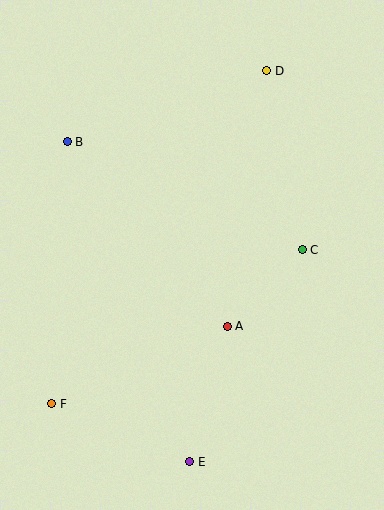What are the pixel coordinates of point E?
Point E is at (190, 462).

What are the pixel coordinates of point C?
Point C is at (302, 250).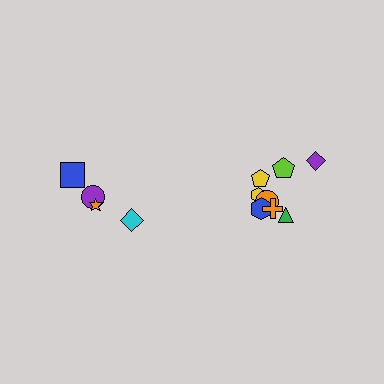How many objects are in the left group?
There are 4 objects.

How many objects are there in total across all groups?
There are 12 objects.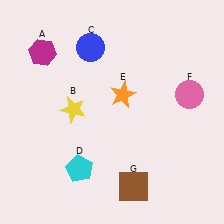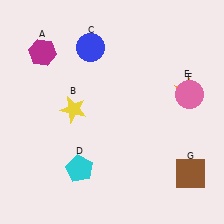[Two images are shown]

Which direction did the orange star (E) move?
The orange star (E) moved right.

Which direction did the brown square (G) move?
The brown square (G) moved right.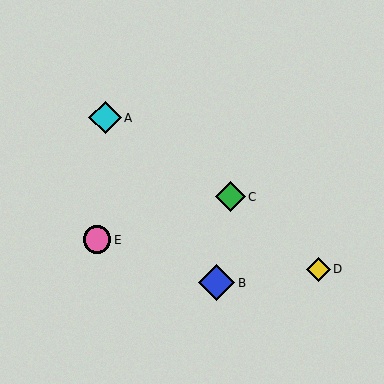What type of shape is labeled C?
Shape C is a green diamond.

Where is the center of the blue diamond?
The center of the blue diamond is at (217, 283).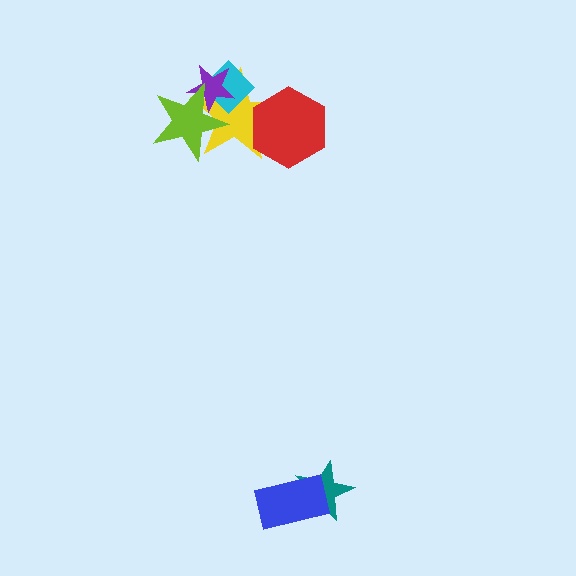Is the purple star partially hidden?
Yes, it is partially covered by another shape.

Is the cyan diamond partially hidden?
Yes, it is partially covered by another shape.